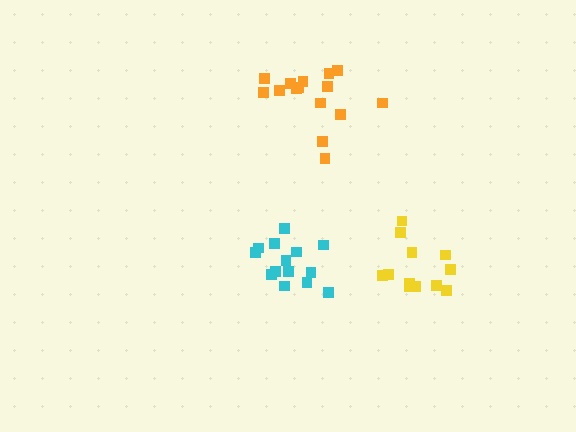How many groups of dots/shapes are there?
There are 3 groups.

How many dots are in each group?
Group 1: 12 dots, Group 2: 15 dots, Group 3: 14 dots (41 total).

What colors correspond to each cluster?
The clusters are colored: yellow, orange, cyan.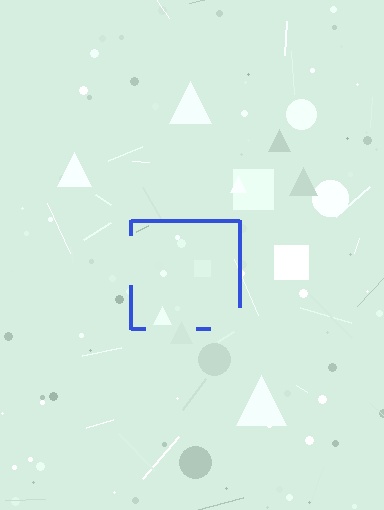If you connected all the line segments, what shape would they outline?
They would outline a square.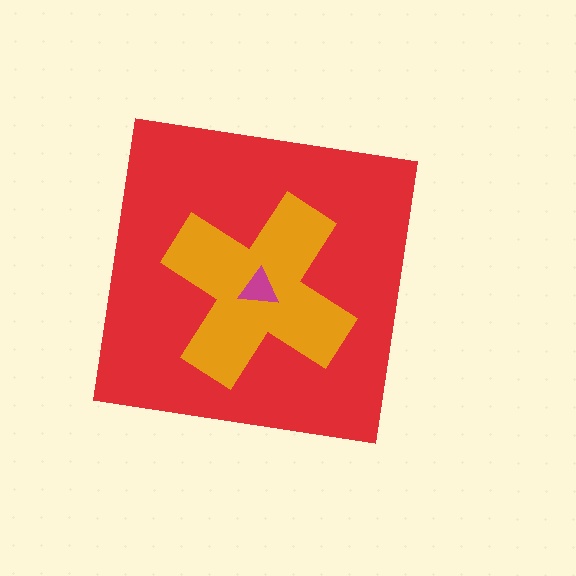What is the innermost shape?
The magenta triangle.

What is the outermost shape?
The red square.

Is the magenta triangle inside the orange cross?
Yes.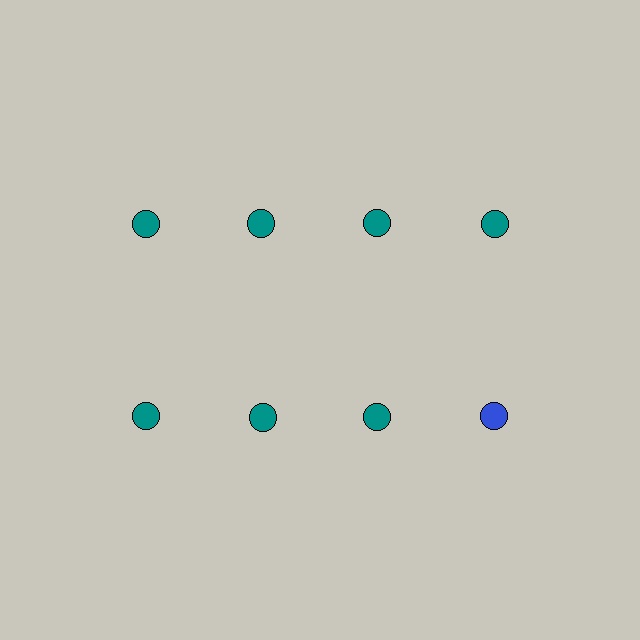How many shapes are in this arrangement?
There are 8 shapes arranged in a grid pattern.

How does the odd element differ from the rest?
It has a different color: blue instead of teal.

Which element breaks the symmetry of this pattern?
The blue circle in the second row, second from right column breaks the symmetry. All other shapes are teal circles.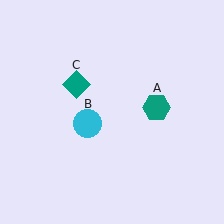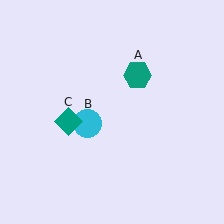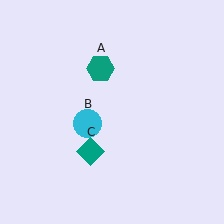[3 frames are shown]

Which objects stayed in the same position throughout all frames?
Cyan circle (object B) remained stationary.